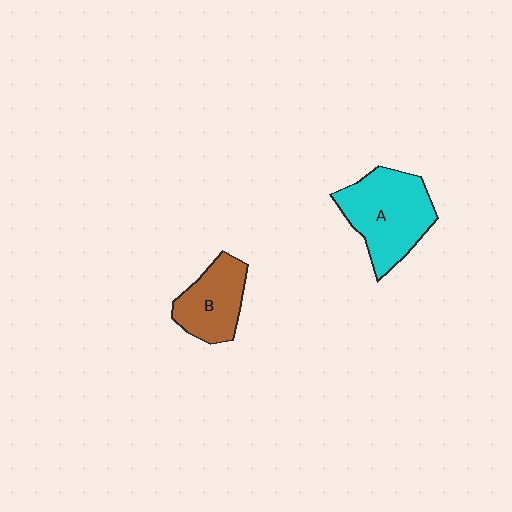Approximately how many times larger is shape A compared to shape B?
Approximately 1.5 times.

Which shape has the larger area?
Shape A (cyan).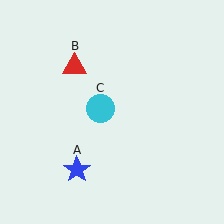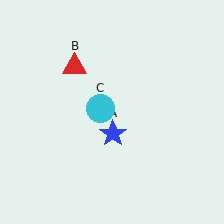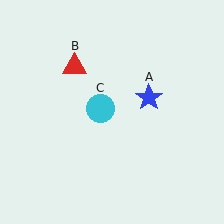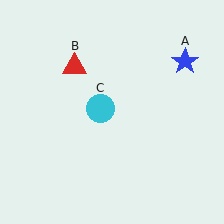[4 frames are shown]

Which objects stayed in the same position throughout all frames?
Red triangle (object B) and cyan circle (object C) remained stationary.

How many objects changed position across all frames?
1 object changed position: blue star (object A).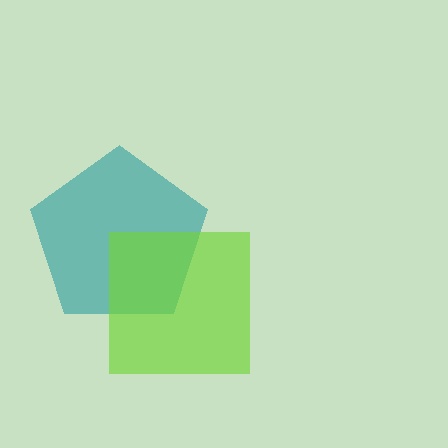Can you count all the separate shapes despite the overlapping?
Yes, there are 2 separate shapes.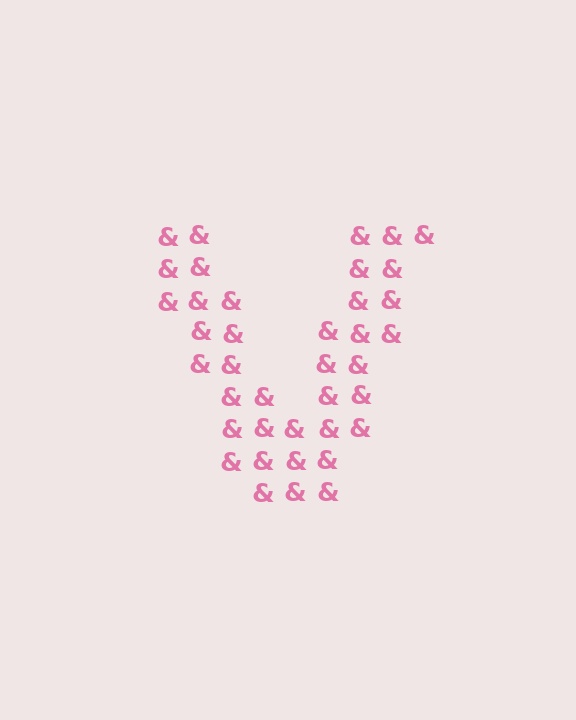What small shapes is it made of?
It is made of small ampersands.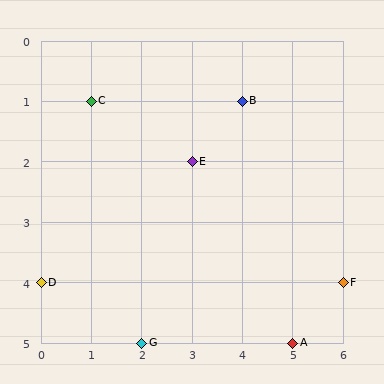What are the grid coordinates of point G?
Point G is at grid coordinates (2, 5).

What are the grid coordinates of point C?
Point C is at grid coordinates (1, 1).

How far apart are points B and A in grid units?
Points B and A are 1 column and 4 rows apart (about 4.1 grid units diagonally).